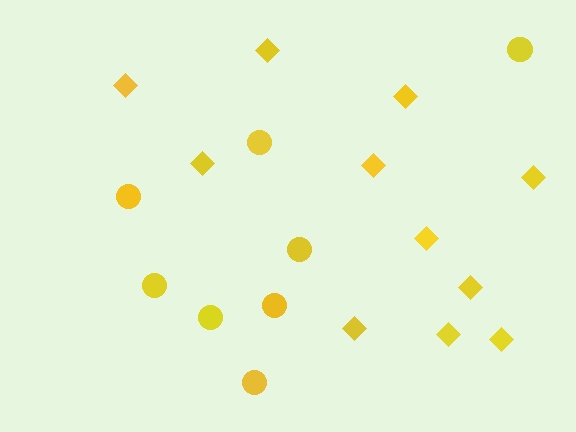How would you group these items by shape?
There are 2 groups: one group of diamonds (11) and one group of circles (8).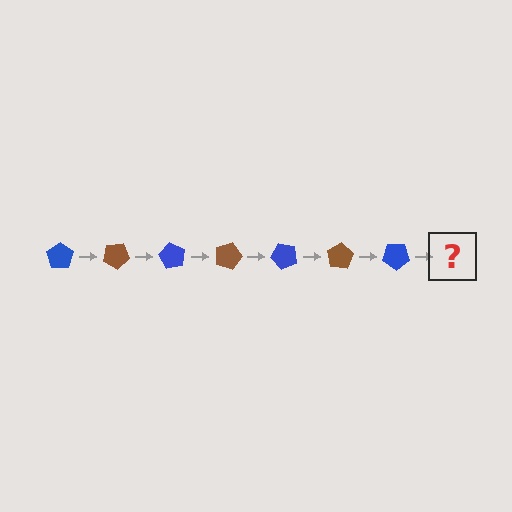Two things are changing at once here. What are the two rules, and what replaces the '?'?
The two rules are that it rotates 30 degrees each step and the color cycles through blue and brown. The '?' should be a brown pentagon, rotated 210 degrees from the start.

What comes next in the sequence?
The next element should be a brown pentagon, rotated 210 degrees from the start.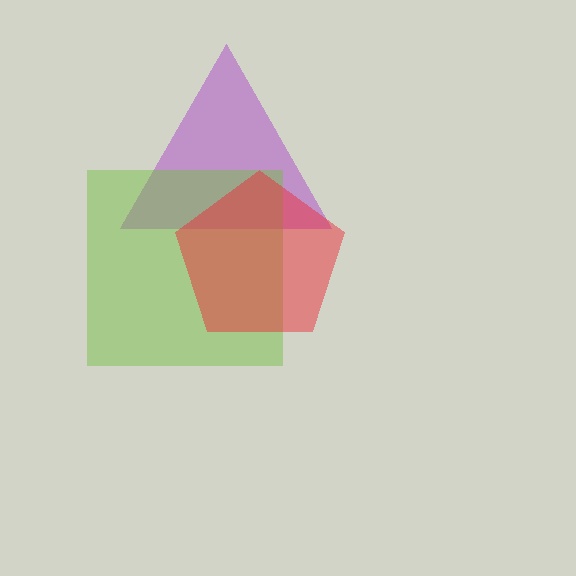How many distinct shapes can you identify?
There are 3 distinct shapes: a purple triangle, a lime square, a red pentagon.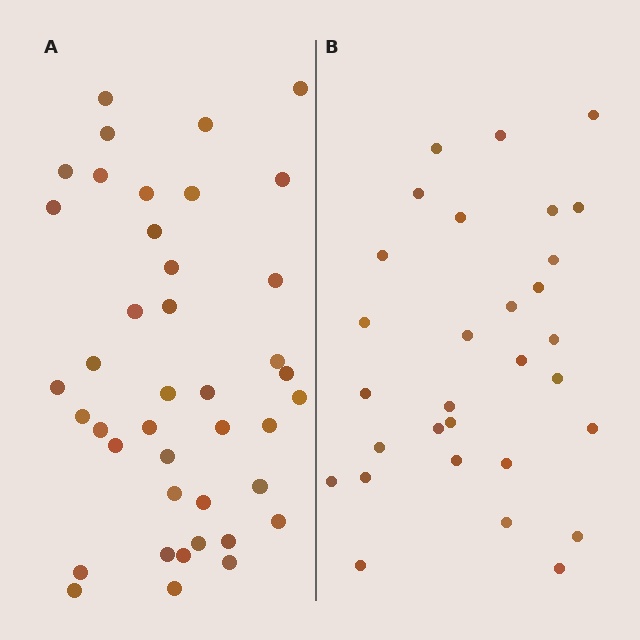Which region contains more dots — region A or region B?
Region A (the left region) has more dots.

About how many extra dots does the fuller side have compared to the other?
Region A has roughly 12 or so more dots than region B.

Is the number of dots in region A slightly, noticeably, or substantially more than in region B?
Region A has noticeably more, but not dramatically so. The ratio is roughly 1.4 to 1.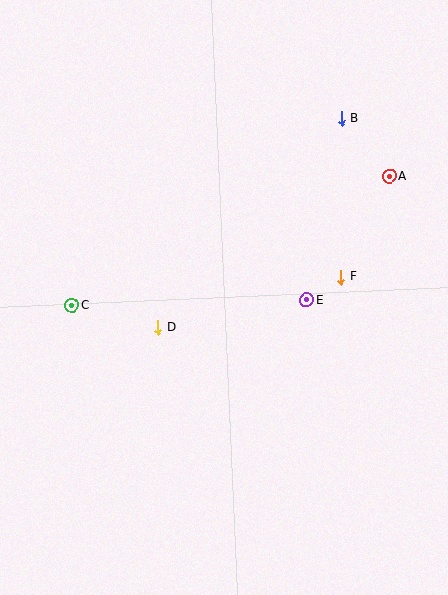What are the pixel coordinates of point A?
Point A is at (389, 176).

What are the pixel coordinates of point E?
Point E is at (307, 300).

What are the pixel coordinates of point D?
Point D is at (158, 328).